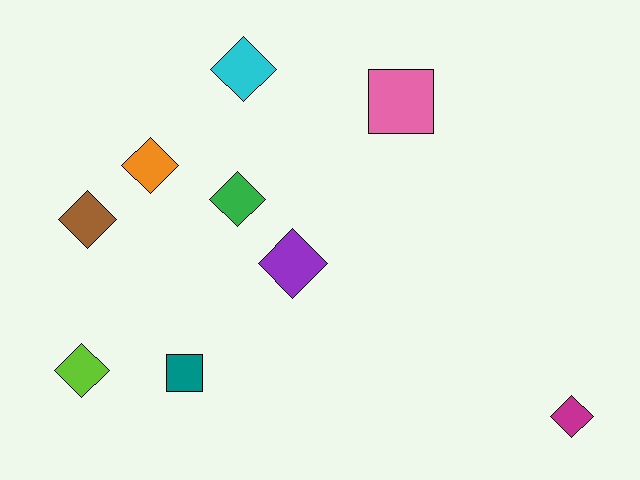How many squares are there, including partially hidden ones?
There are 2 squares.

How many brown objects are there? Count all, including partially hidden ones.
There is 1 brown object.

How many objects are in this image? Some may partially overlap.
There are 9 objects.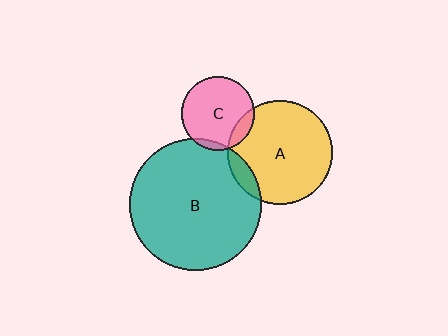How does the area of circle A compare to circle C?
Approximately 2.0 times.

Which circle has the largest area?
Circle B (teal).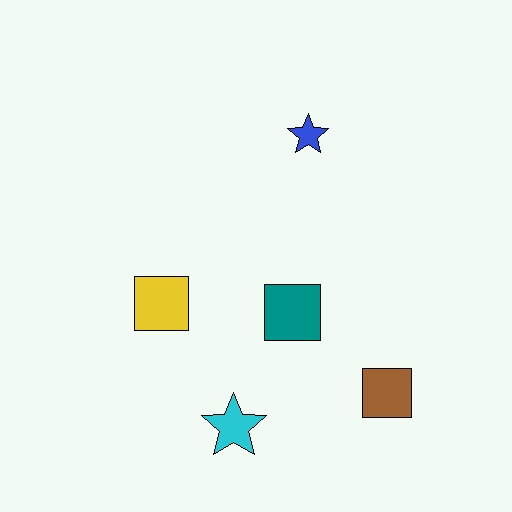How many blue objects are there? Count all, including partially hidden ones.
There is 1 blue object.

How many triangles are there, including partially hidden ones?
There are no triangles.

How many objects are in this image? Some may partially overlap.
There are 5 objects.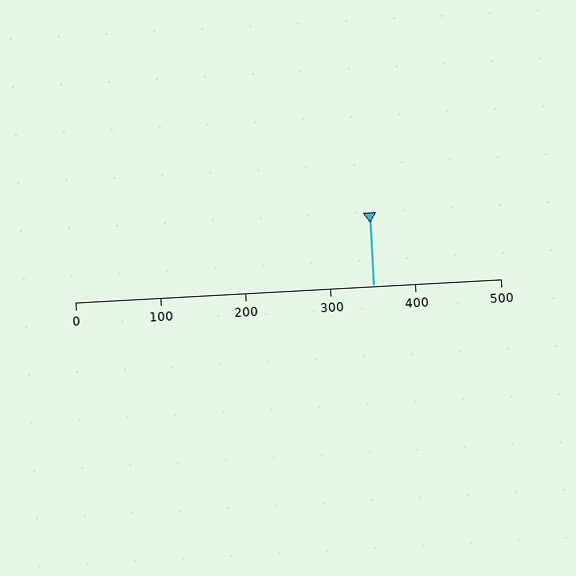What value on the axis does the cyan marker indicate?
The marker indicates approximately 350.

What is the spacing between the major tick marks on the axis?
The major ticks are spaced 100 apart.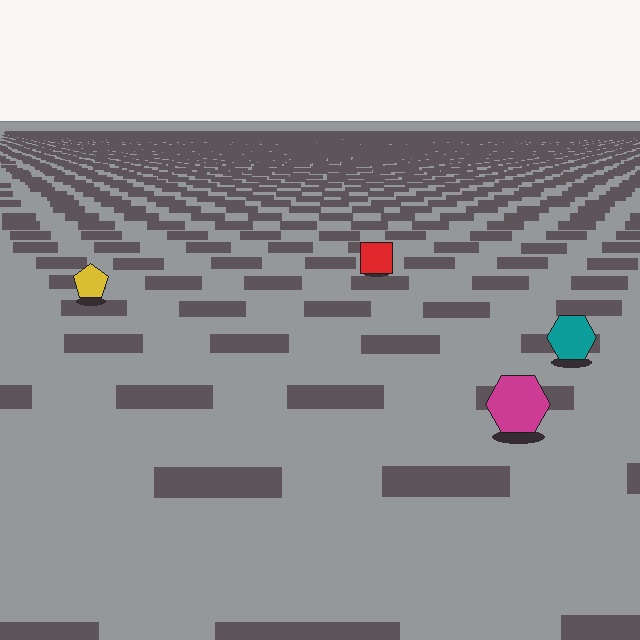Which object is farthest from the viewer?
The red square is farthest from the viewer. It appears smaller and the ground texture around it is denser.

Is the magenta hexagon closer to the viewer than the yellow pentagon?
Yes. The magenta hexagon is closer — you can tell from the texture gradient: the ground texture is coarser near it.